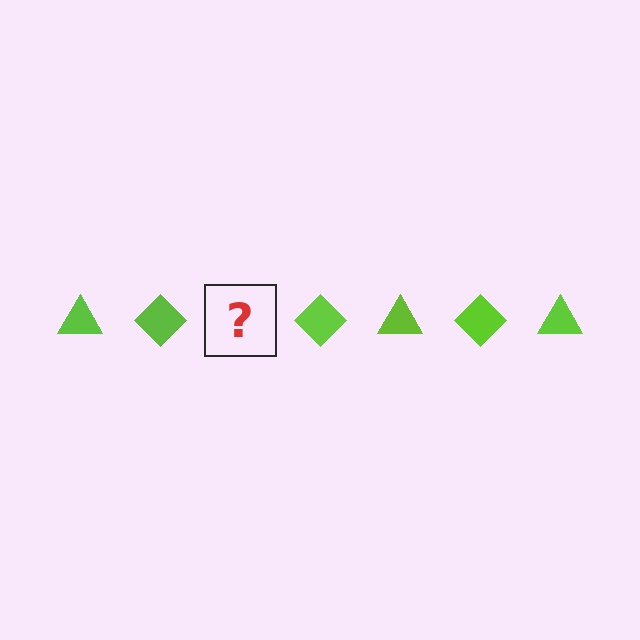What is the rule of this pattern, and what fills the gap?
The rule is that the pattern cycles through triangle, diamond shapes in lime. The gap should be filled with a lime triangle.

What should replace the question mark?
The question mark should be replaced with a lime triangle.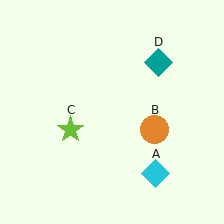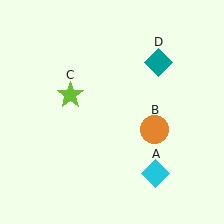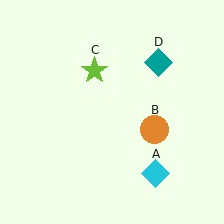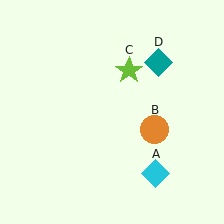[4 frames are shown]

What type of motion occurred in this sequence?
The lime star (object C) rotated clockwise around the center of the scene.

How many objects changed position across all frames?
1 object changed position: lime star (object C).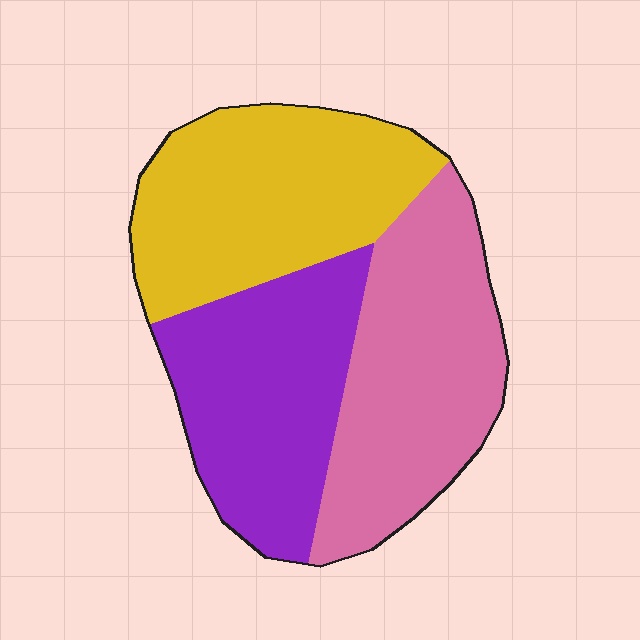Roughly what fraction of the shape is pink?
Pink takes up about one third (1/3) of the shape.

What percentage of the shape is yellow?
Yellow takes up between a quarter and a half of the shape.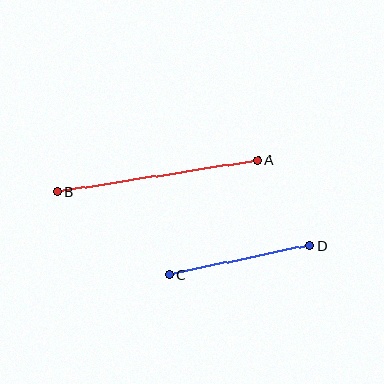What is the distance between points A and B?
The distance is approximately 203 pixels.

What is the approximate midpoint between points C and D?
The midpoint is at approximately (240, 260) pixels.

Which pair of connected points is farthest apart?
Points A and B are farthest apart.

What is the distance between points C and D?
The distance is approximately 144 pixels.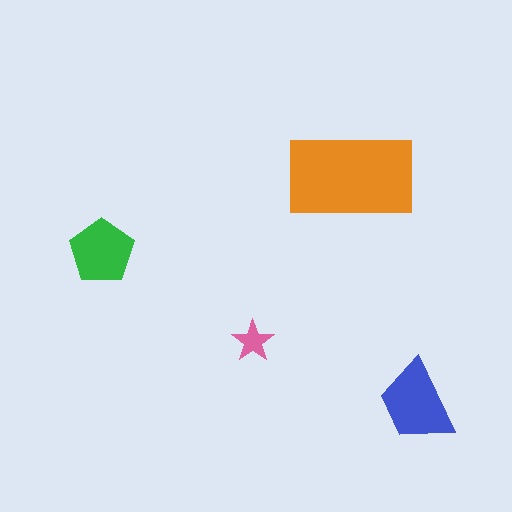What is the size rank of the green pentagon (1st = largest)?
3rd.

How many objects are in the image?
There are 4 objects in the image.